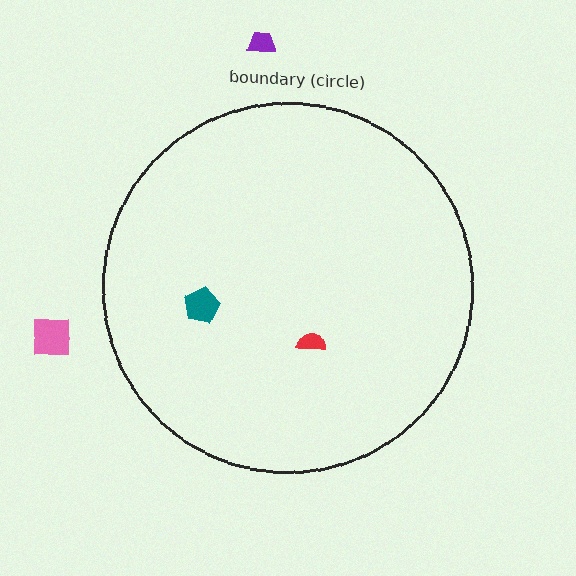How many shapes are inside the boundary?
2 inside, 2 outside.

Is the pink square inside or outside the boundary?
Outside.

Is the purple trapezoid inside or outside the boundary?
Outside.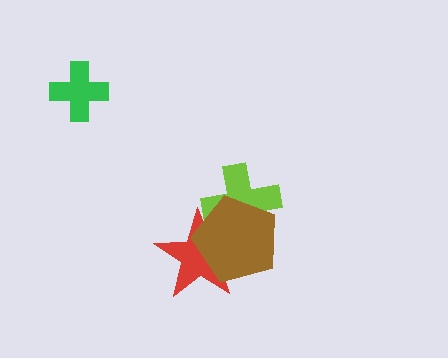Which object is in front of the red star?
The brown pentagon is in front of the red star.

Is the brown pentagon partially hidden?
No, no other shape covers it.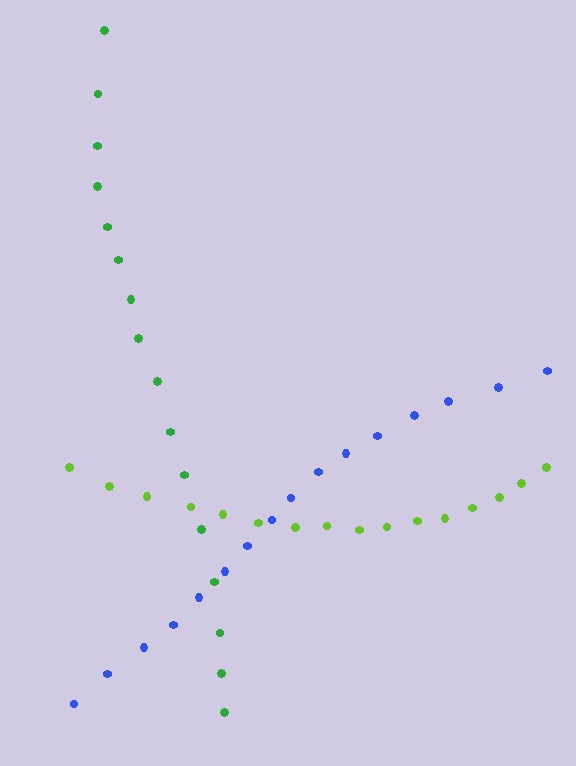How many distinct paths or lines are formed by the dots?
There are 3 distinct paths.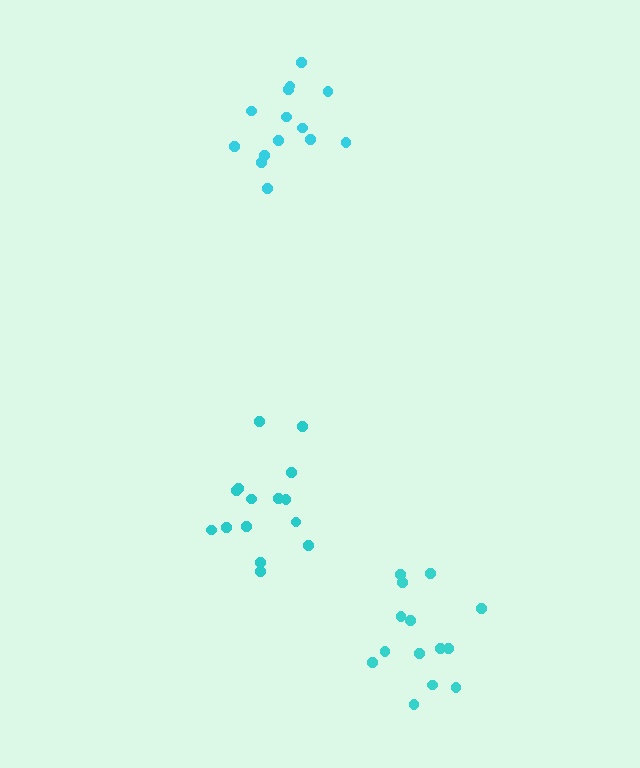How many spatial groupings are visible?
There are 3 spatial groupings.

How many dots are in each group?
Group 1: 14 dots, Group 2: 15 dots, Group 3: 14 dots (43 total).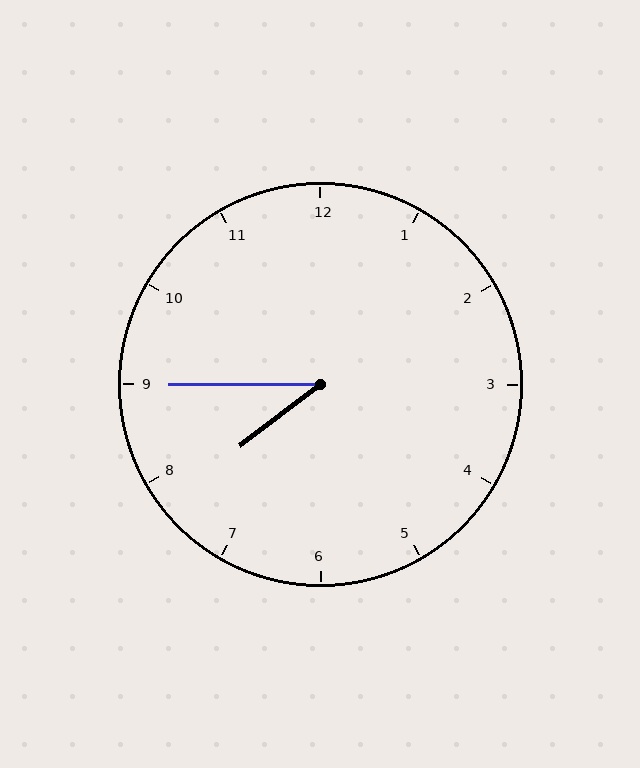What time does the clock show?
7:45.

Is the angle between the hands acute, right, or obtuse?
It is acute.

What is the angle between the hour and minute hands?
Approximately 38 degrees.